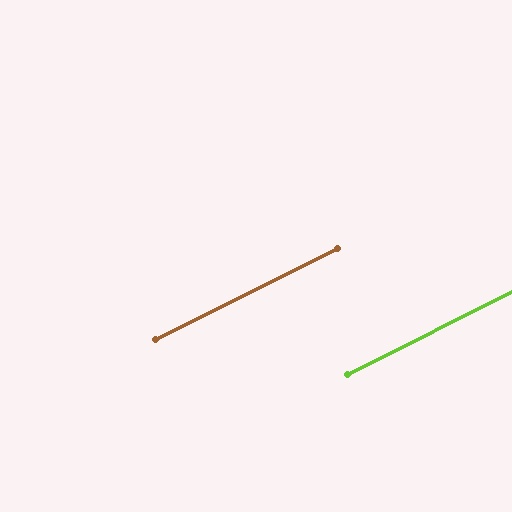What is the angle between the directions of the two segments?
Approximately 0 degrees.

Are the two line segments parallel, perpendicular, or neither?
Parallel — their directions differ by only 0.3°.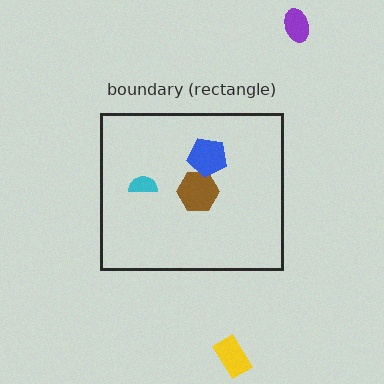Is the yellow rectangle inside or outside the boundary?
Outside.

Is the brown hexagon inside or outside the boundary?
Inside.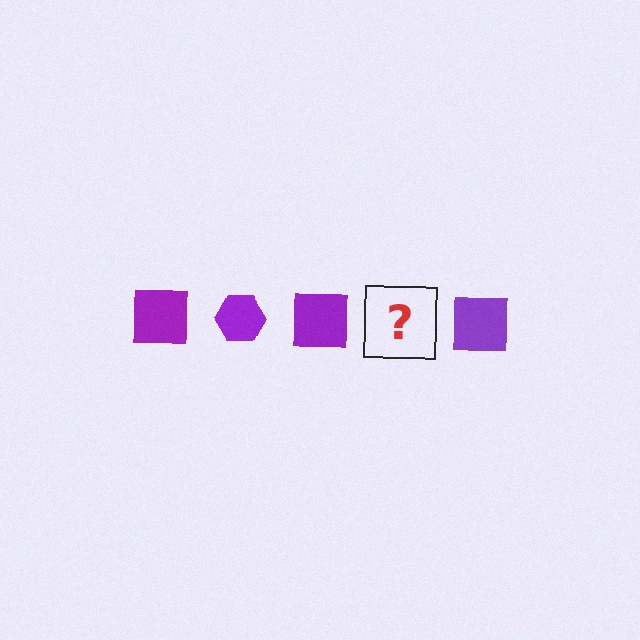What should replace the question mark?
The question mark should be replaced with a purple hexagon.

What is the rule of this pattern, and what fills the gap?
The rule is that the pattern cycles through square, hexagon shapes in purple. The gap should be filled with a purple hexagon.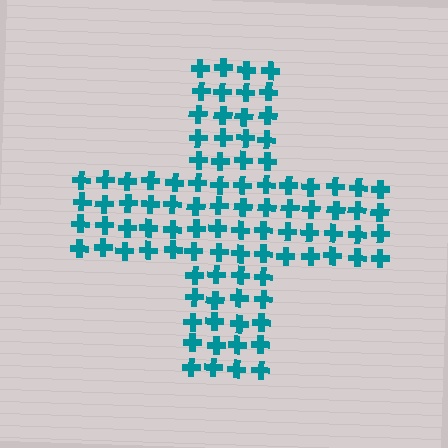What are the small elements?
The small elements are crosses.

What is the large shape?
The large shape is a cross.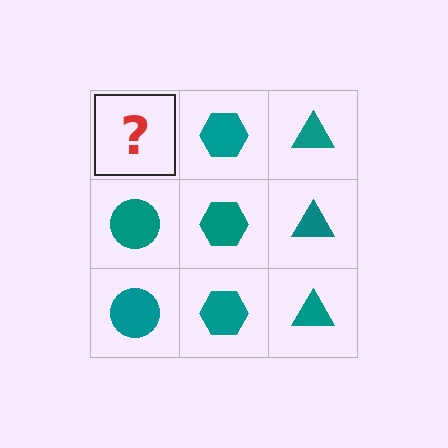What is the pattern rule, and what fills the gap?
The rule is that each column has a consistent shape. The gap should be filled with a teal circle.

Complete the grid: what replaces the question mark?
The question mark should be replaced with a teal circle.